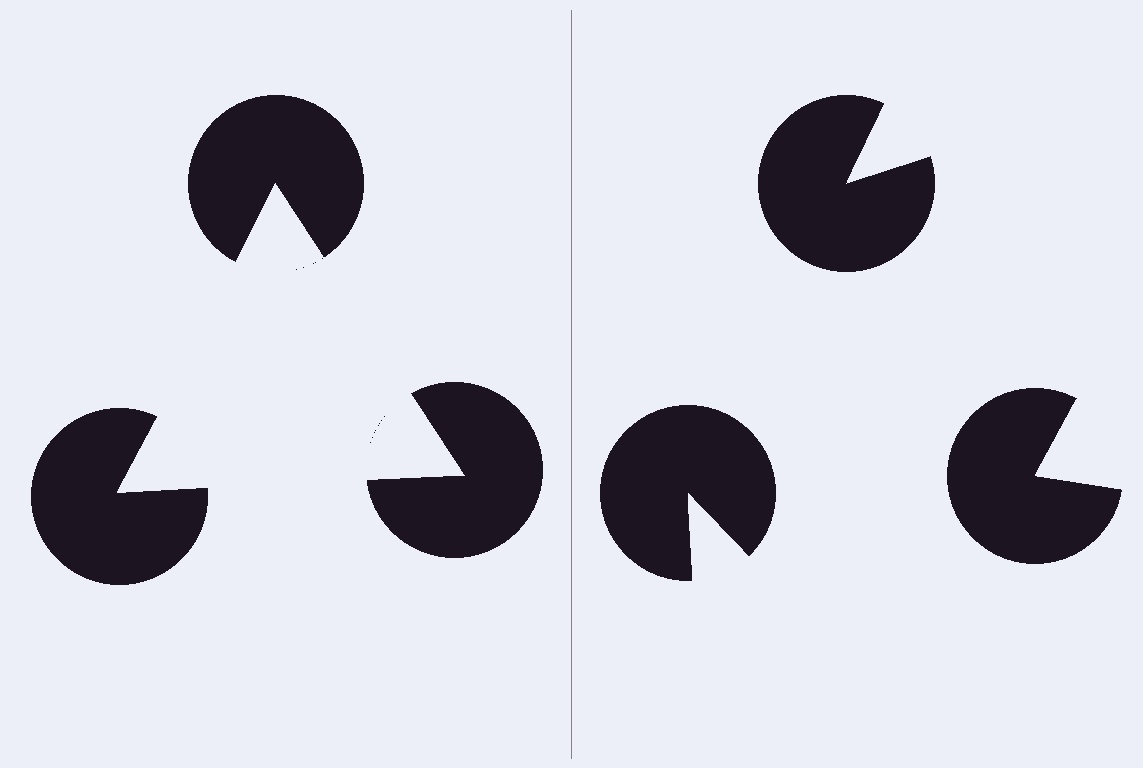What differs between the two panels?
The pac-man discs are positioned identically on both sides; only the wedge orientations differ. On the left they align to a triangle; on the right they are misaligned.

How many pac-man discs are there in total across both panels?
6 — 3 on each side.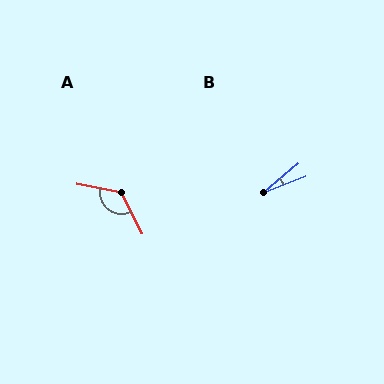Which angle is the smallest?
B, at approximately 18 degrees.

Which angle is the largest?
A, at approximately 128 degrees.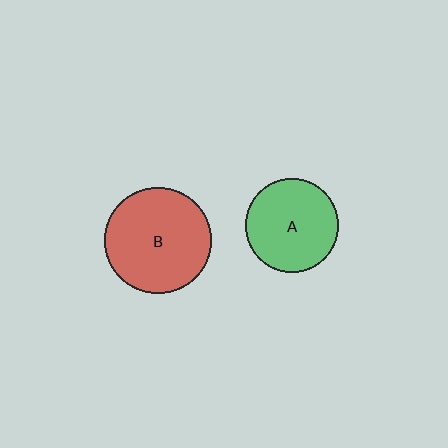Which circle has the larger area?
Circle B (red).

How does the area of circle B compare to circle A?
Approximately 1.3 times.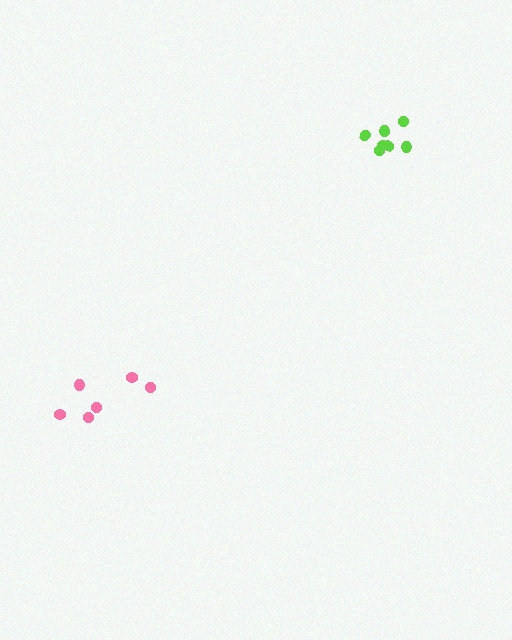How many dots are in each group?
Group 1: 7 dots, Group 2: 6 dots (13 total).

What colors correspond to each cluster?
The clusters are colored: lime, pink.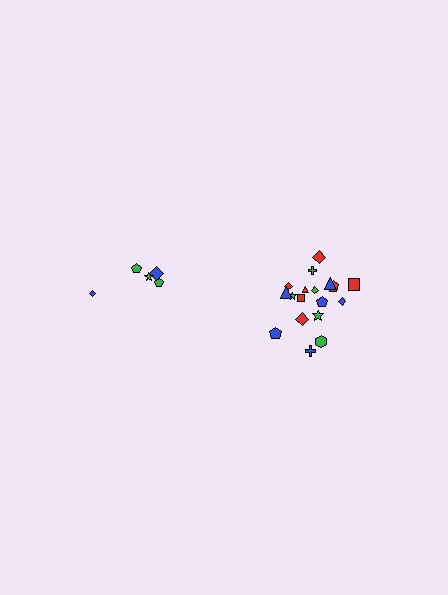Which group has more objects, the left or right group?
The right group.